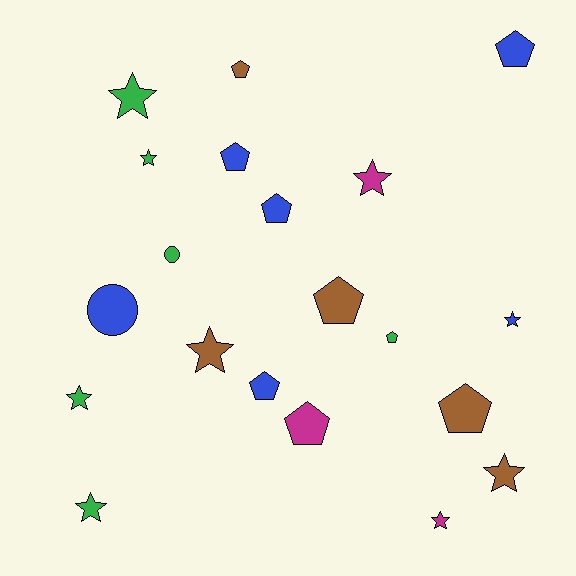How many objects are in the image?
There are 20 objects.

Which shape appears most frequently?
Pentagon, with 9 objects.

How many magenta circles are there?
There are no magenta circles.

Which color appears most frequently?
Blue, with 6 objects.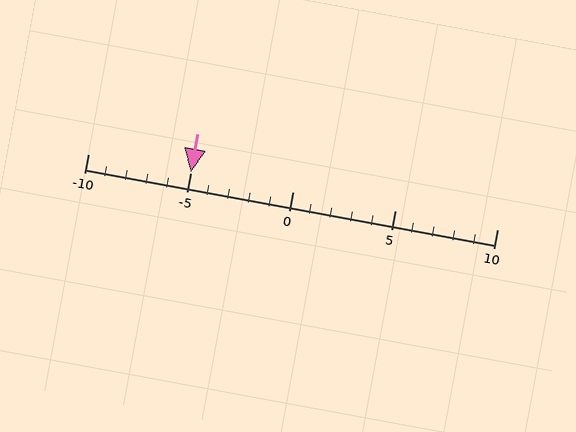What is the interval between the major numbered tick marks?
The major tick marks are spaced 5 units apart.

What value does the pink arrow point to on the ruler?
The pink arrow points to approximately -5.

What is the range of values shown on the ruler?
The ruler shows values from -10 to 10.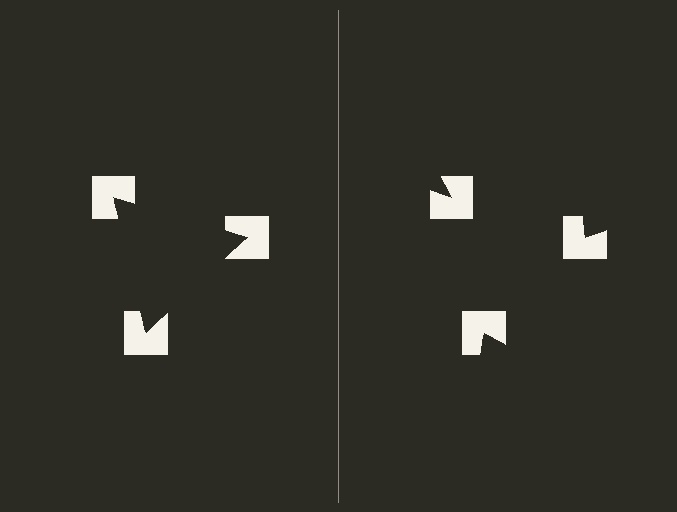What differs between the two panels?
The notched squares are positioned identically on both sides; only the wedge orientations differ. On the left they align to a triangle; on the right they are misaligned.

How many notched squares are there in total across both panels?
6 — 3 on each side.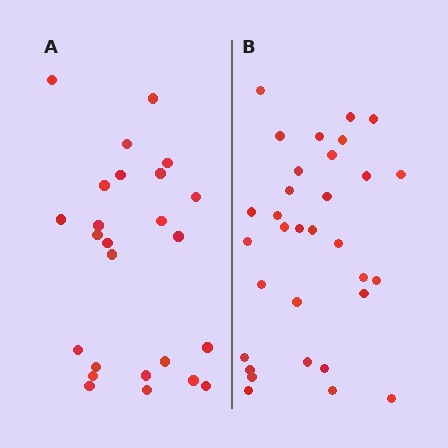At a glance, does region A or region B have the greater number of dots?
Region B (the right region) has more dots.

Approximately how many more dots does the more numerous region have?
Region B has roughly 8 or so more dots than region A.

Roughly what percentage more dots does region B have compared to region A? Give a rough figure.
About 30% more.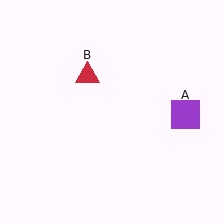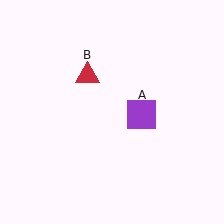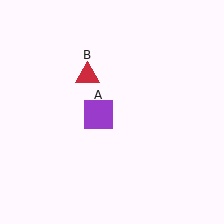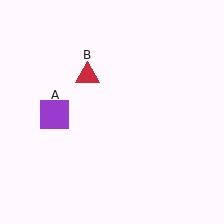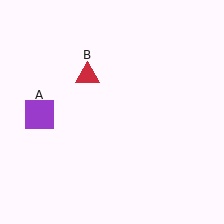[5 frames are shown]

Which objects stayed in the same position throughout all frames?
Red triangle (object B) remained stationary.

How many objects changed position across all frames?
1 object changed position: purple square (object A).